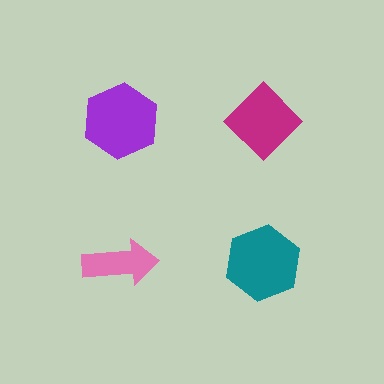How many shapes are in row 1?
2 shapes.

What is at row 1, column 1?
A purple hexagon.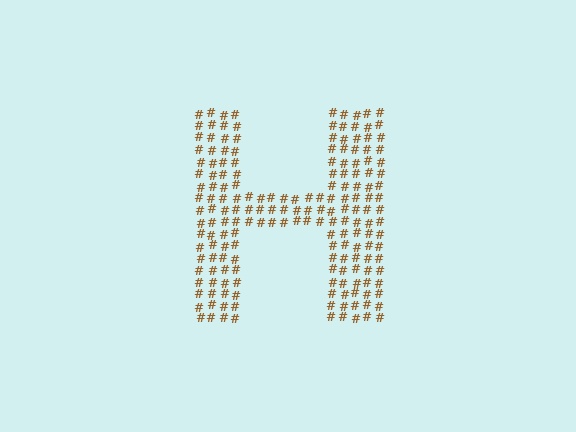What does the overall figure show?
The overall figure shows the letter H.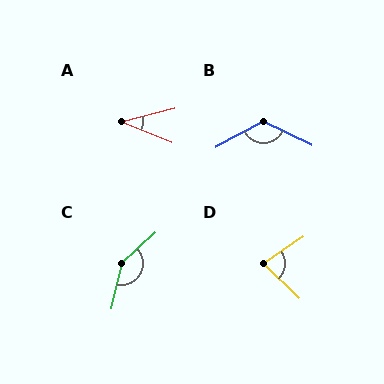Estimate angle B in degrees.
Approximately 126 degrees.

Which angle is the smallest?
A, at approximately 36 degrees.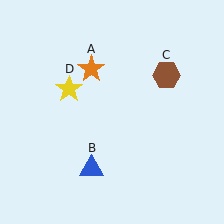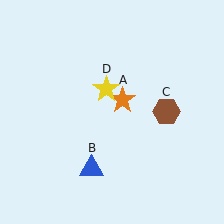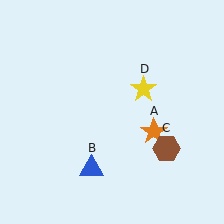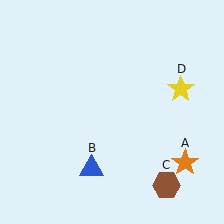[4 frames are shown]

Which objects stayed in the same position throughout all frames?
Blue triangle (object B) remained stationary.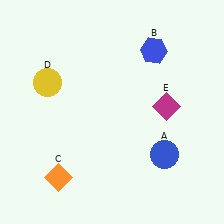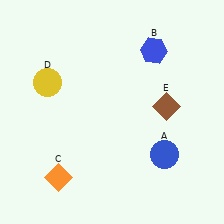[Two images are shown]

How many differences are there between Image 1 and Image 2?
There is 1 difference between the two images.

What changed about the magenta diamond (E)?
In Image 1, E is magenta. In Image 2, it changed to brown.